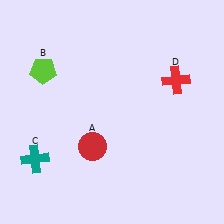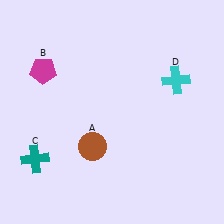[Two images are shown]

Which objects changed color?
A changed from red to brown. B changed from lime to magenta. D changed from red to cyan.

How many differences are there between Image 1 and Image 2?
There are 3 differences between the two images.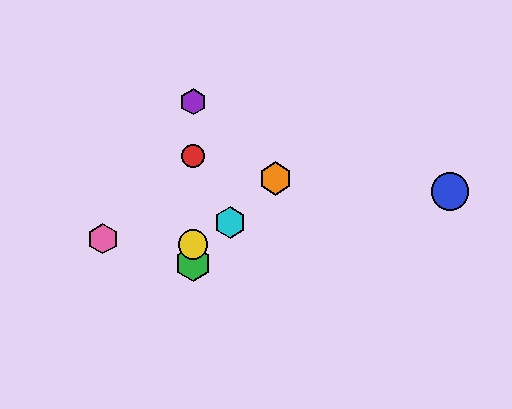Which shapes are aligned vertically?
The red circle, the green hexagon, the yellow circle, the purple hexagon are aligned vertically.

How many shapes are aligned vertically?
4 shapes (the red circle, the green hexagon, the yellow circle, the purple hexagon) are aligned vertically.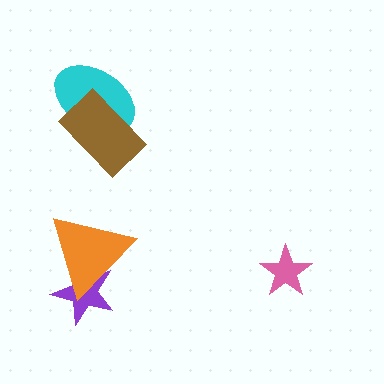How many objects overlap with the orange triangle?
1 object overlaps with the orange triangle.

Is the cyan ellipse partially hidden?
Yes, it is partially covered by another shape.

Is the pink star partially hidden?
No, no other shape covers it.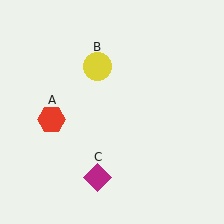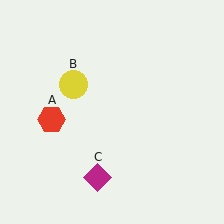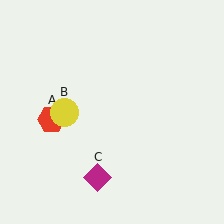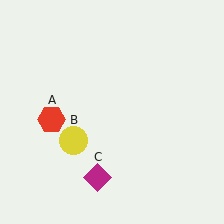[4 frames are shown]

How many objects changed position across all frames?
1 object changed position: yellow circle (object B).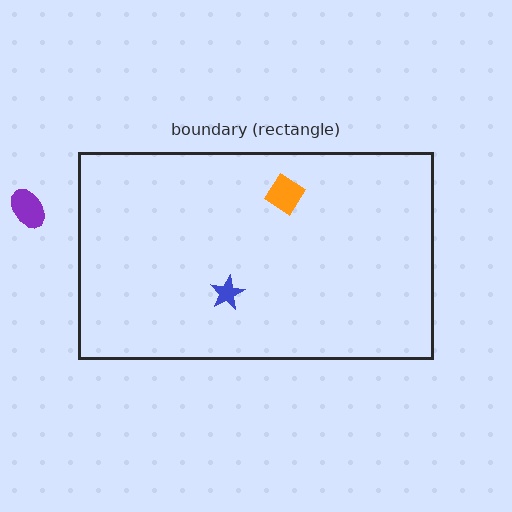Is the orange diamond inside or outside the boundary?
Inside.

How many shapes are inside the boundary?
2 inside, 1 outside.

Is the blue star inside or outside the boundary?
Inside.